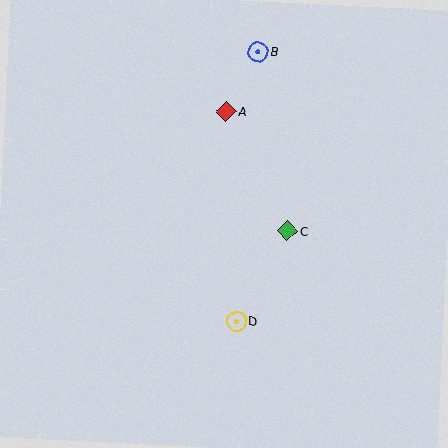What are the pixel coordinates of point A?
Point A is at (227, 111).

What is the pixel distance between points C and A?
The distance between C and A is 134 pixels.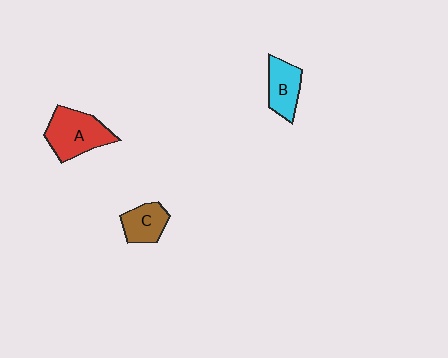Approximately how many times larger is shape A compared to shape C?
Approximately 1.6 times.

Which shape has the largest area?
Shape A (red).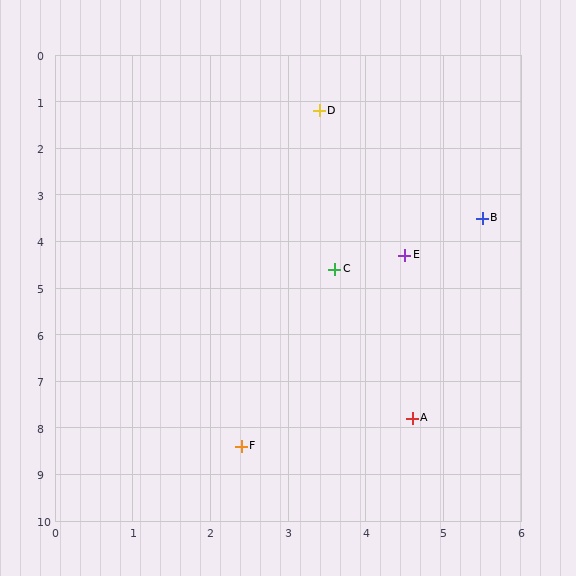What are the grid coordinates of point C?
Point C is at approximately (3.6, 4.6).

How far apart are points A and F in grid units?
Points A and F are about 2.3 grid units apart.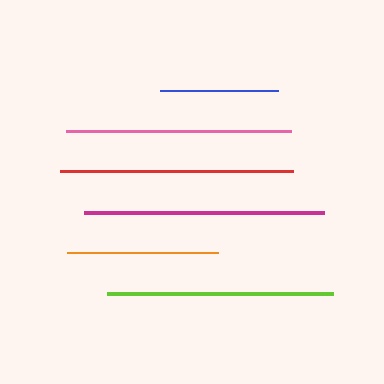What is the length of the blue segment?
The blue segment is approximately 118 pixels long.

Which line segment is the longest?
The magenta line is the longest at approximately 240 pixels.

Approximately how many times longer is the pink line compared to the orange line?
The pink line is approximately 1.5 times the length of the orange line.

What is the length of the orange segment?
The orange segment is approximately 151 pixels long.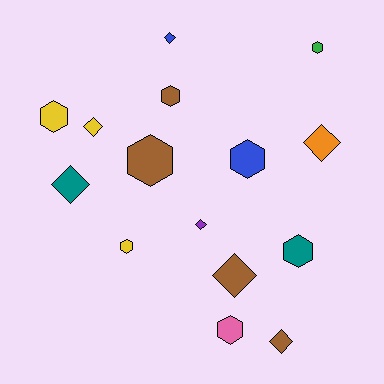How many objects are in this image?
There are 15 objects.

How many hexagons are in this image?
There are 8 hexagons.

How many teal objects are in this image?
There are 2 teal objects.